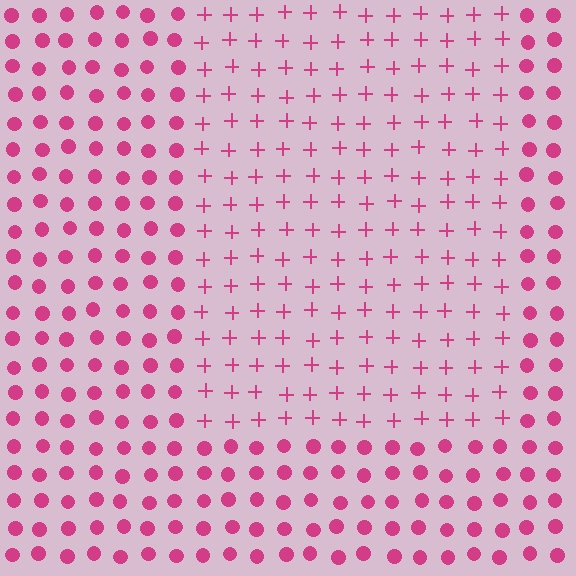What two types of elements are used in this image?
The image uses plus signs inside the rectangle region and circles outside it.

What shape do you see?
I see a rectangle.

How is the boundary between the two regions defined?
The boundary is defined by a change in element shape: plus signs inside vs. circles outside. All elements share the same color and spacing.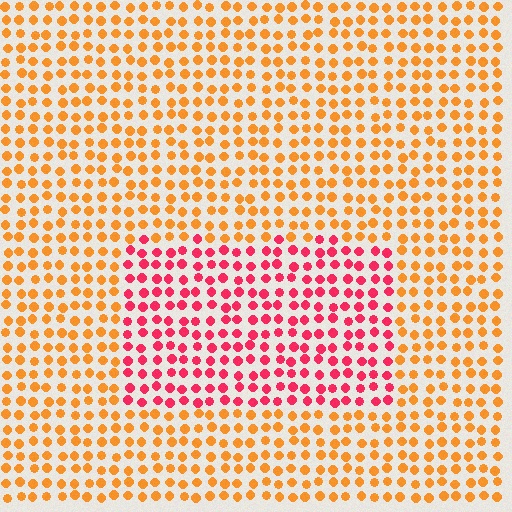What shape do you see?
I see a rectangle.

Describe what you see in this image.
The image is filled with small orange elements in a uniform arrangement. A rectangle-shaped region is visible where the elements are tinted to a slightly different hue, forming a subtle color boundary.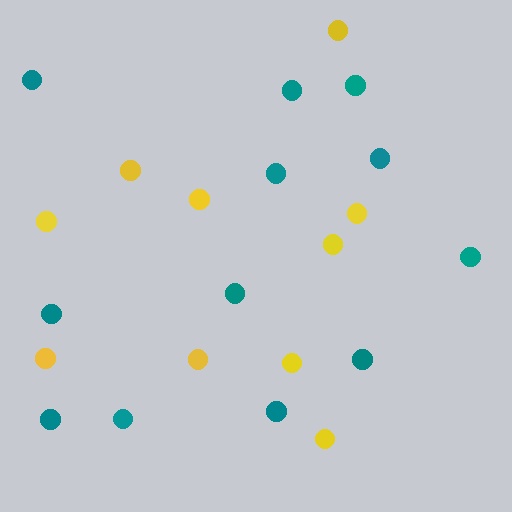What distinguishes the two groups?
There are 2 groups: one group of yellow circles (10) and one group of teal circles (12).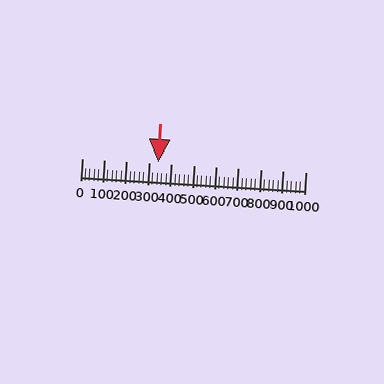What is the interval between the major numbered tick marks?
The major tick marks are spaced 100 units apart.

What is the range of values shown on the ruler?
The ruler shows values from 0 to 1000.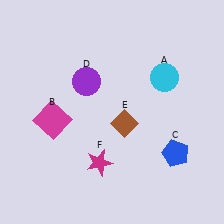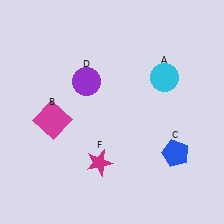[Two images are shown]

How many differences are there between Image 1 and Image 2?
There is 1 difference between the two images.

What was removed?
The brown diamond (E) was removed in Image 2.